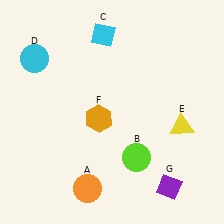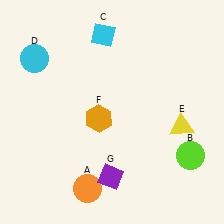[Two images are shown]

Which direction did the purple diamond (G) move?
The purple diamond (G) moved left.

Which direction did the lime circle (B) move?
The lime circle (B) moved right.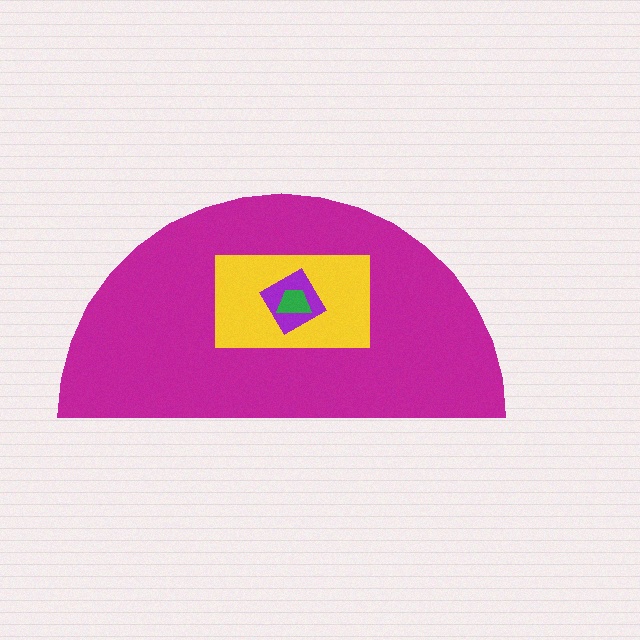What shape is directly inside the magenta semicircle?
The yellow rectangle.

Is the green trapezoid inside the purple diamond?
Yes.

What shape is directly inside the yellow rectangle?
The purple diamond.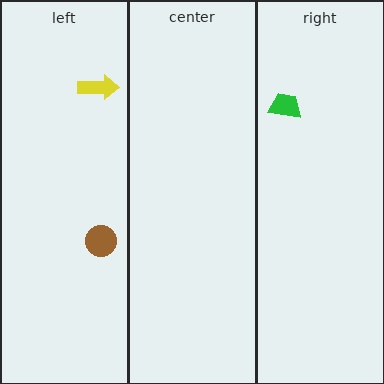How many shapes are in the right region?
1.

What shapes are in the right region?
The green trapezoid.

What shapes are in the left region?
The brown circle, the yellow arrow.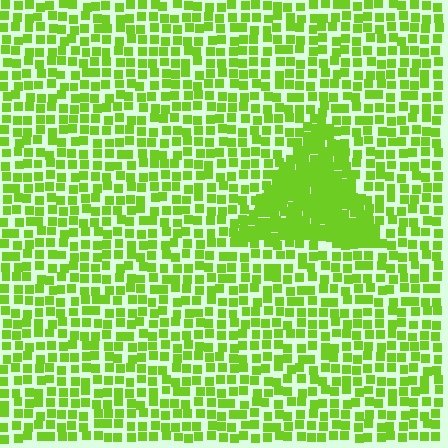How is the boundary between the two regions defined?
The boundary is defined by a change in element density (approximately 2.1x ratio). All elements are the same color, size, and shape.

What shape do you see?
I see a triangle.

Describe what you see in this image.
The image contains small lime elements arranged at two different densities. A triangle-shaped region is visible where the elements are more densely packed than the surrounding area.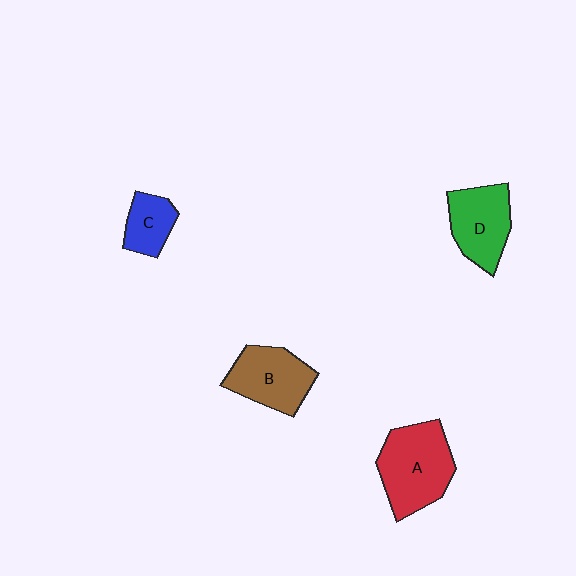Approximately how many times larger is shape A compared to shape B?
Approximately 1.3 times.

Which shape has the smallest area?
Shape C (blue).